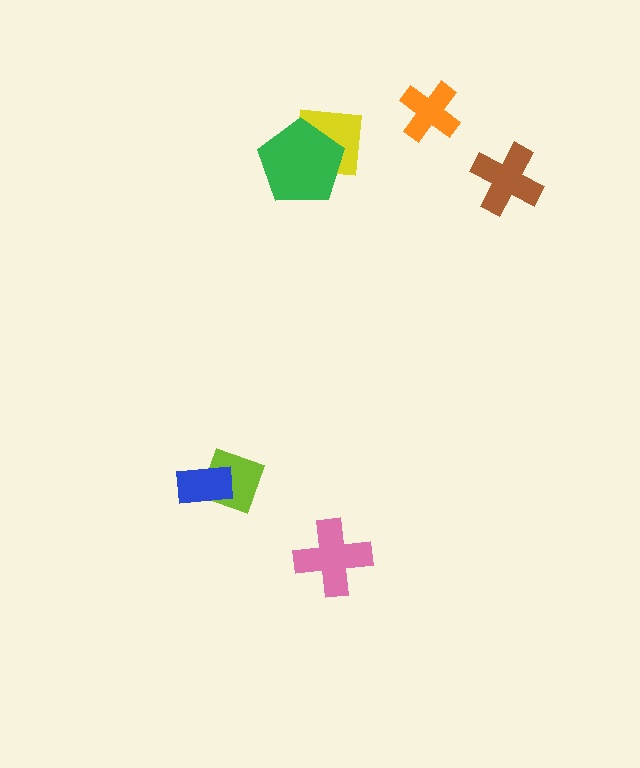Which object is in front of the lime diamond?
The blue rectangle is in front of the lime diamond.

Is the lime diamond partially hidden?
Yes, it is partially covered by another shape.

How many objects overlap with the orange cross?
0 objects overlap with the orange cross.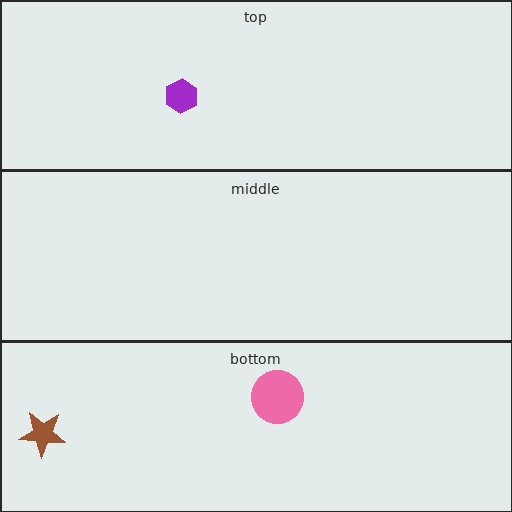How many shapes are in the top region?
1.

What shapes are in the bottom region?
The pink circle, the brown star.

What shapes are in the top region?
The purple hexagon.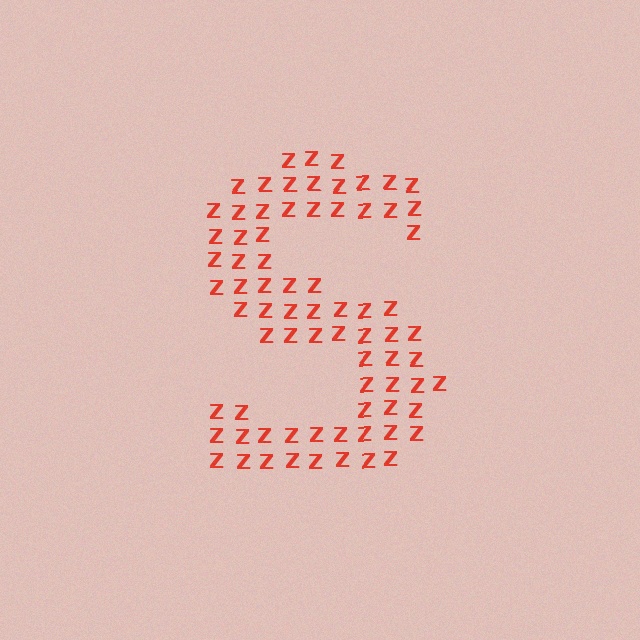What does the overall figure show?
The overall figure shows the letter S.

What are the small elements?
The small elements are letter Z's.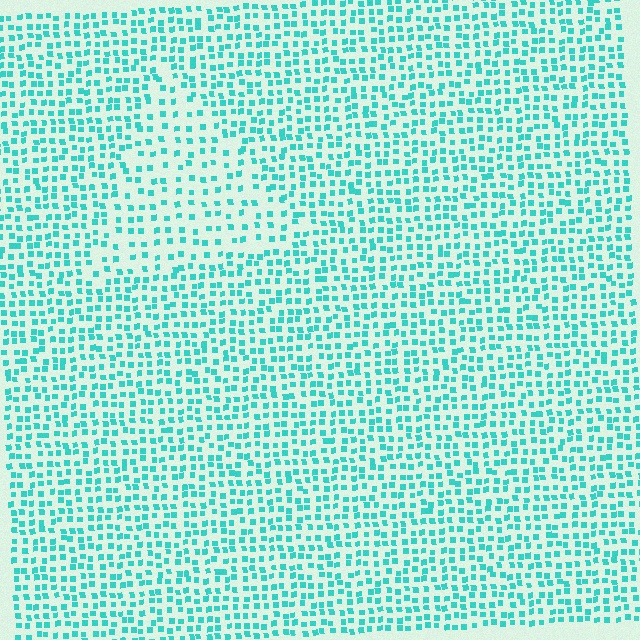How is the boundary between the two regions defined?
The boundary is defined by a change in element density (approximately 1.8x ratio). All elements are the same color, size, and shape.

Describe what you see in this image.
The image contains small cyan elements arranged at two different densities. A triangle-shaped region is visible where the elements are less densely packed than the surrounding area.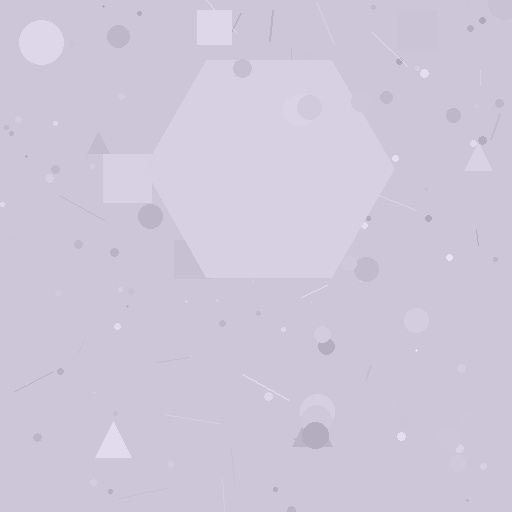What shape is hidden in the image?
A hexagon is hidden in the image.